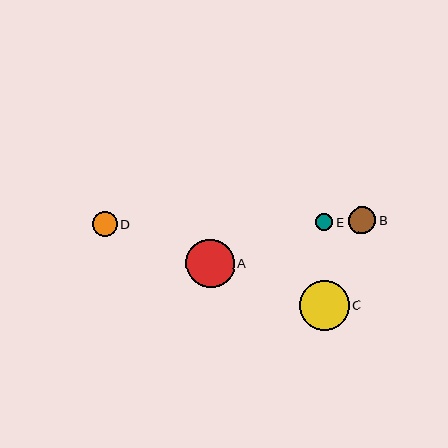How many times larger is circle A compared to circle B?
Circle A is approximately 1.8 times the size of circle B.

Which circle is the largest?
Circle C is the largest with a size of approximately 50 pixels.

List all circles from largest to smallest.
From largest to smallest: C, A, B, D, E.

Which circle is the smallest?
Circle E is the smallest with a size of approximately 17 pixels.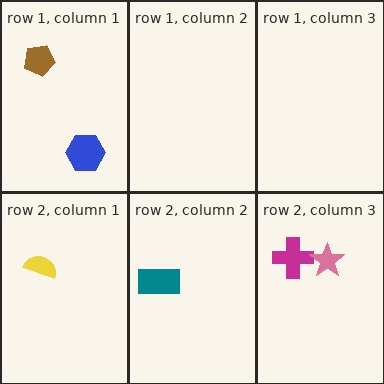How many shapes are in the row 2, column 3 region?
2.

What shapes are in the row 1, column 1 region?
The brown pentagon, the blue hexagon.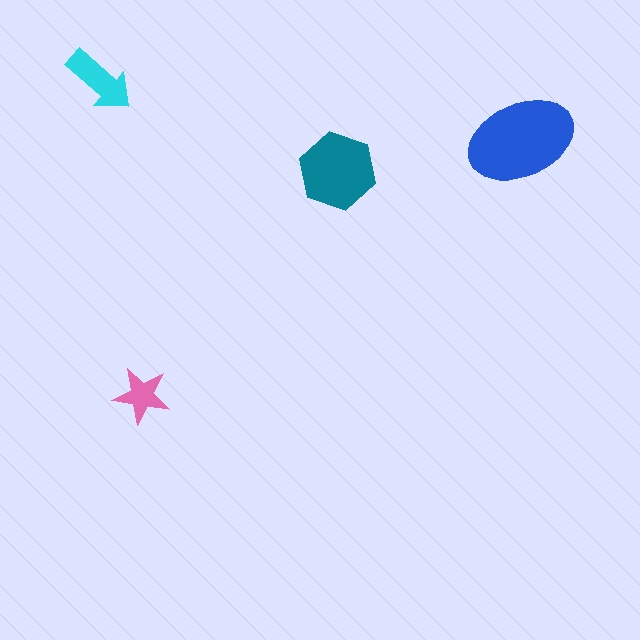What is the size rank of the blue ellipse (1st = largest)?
1st.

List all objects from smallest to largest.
The pink star, the cyan arrow, the teal hexagon, the blue ellipse.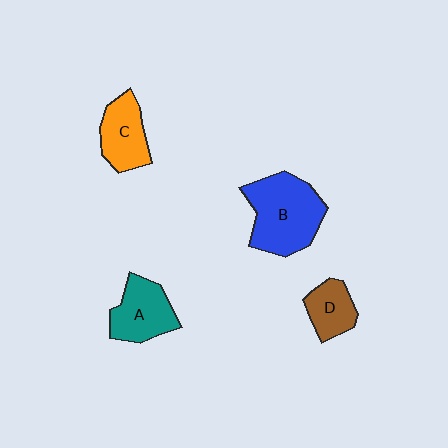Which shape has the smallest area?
Shape D (brown).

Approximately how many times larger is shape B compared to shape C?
Approximately 1.7 times.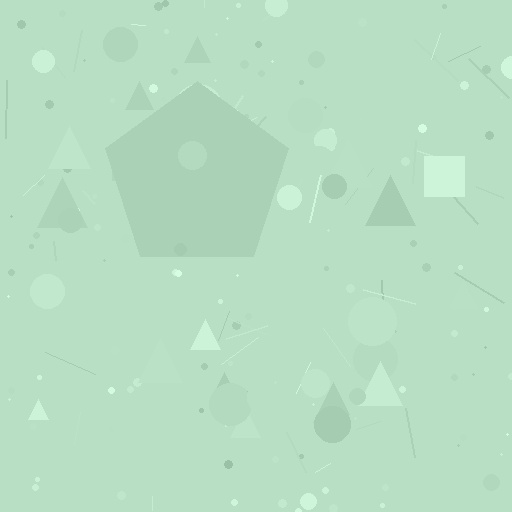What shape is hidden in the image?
A pentagon is hidden in the image.